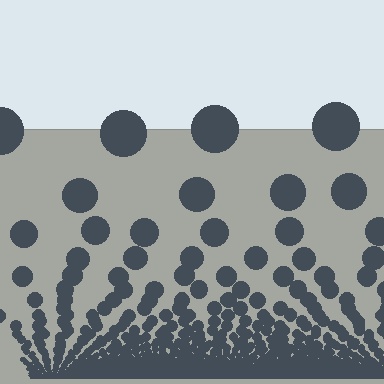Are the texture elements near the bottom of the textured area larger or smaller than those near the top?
Smaller. The gradient is inverted — elements near the bottom are smaller and denser.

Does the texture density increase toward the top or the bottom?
Density increases toward the bottom.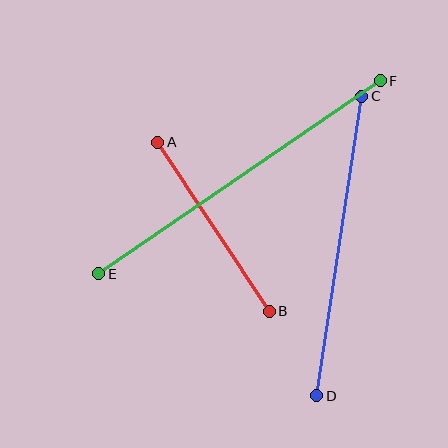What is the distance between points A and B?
The distance is approximately 203 pixels.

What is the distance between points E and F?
The distance is approximately 341 pixels.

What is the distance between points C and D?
The distance is approximately 302 pixels.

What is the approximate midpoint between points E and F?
The midpoint is at approximately (240, 177) pixels.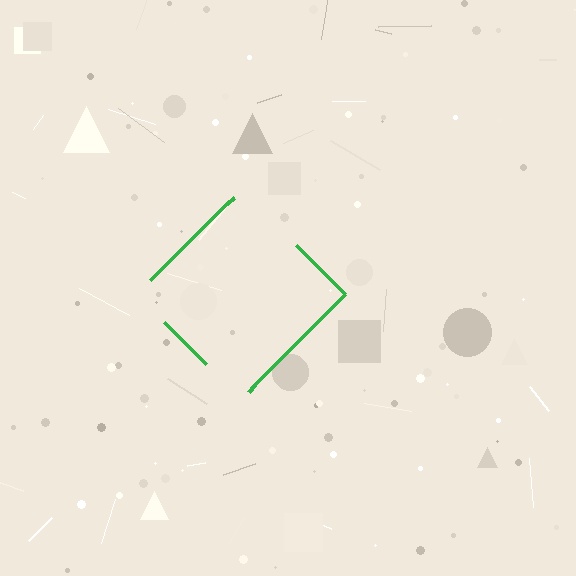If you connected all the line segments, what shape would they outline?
They would outline a diamond.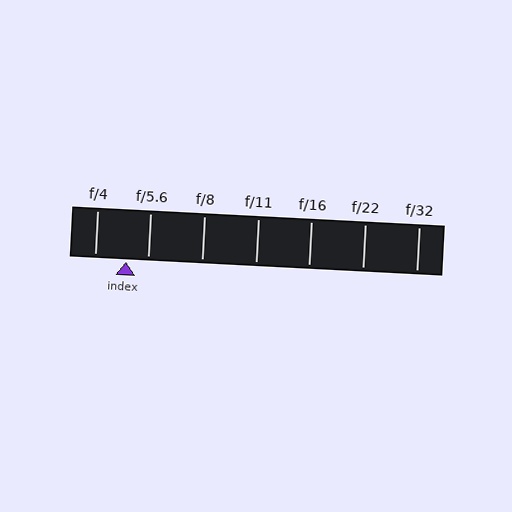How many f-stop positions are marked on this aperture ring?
There are 7 f-stop positions marked.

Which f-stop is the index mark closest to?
The index mark is closest to f/5.6.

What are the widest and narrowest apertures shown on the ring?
The widest aperture shown is f/4 and the narrowest is f/32.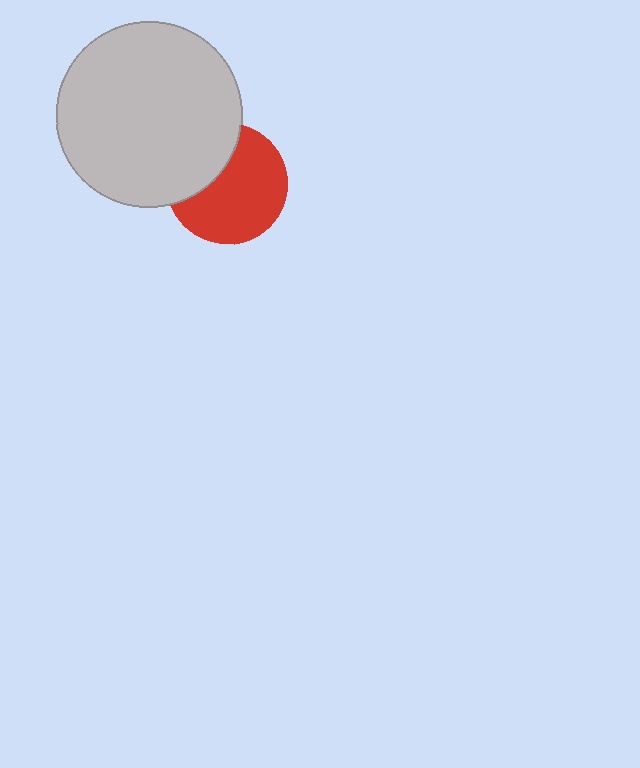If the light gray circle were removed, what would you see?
You would see the complete red circle.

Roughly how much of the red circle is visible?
Most of it is visible (roughly 68%).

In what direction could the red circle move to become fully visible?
The red circle could move toward the lower-right. That would shift it out from behind the light gray circle entirely.